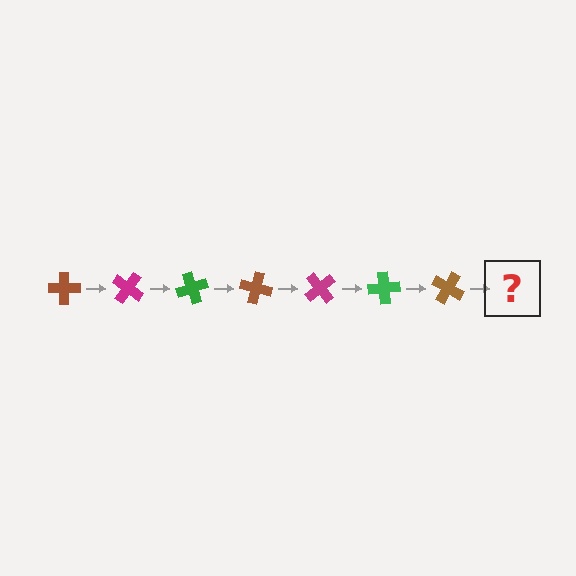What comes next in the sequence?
The next element should be a magenta cross, rotated 245 degrees from the start.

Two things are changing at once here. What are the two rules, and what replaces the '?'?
The two rules are that it rotates 35 degrees each step and the color cycles through brown, magenta, and green. The '?' should be a magenta cross, rotated 245 degrees from the start.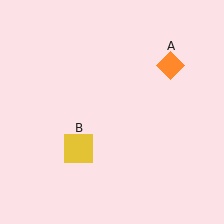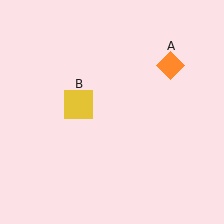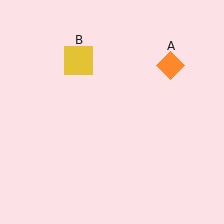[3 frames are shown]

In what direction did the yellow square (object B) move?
The yellow square (object B) moved up.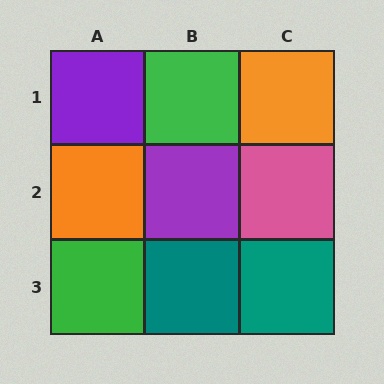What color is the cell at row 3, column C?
Teal.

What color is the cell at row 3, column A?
Green.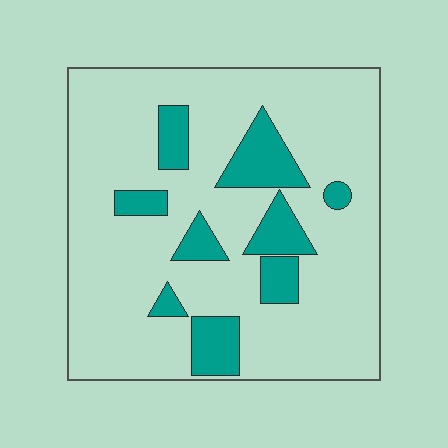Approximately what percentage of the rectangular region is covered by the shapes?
Approximately 20%.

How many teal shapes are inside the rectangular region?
9.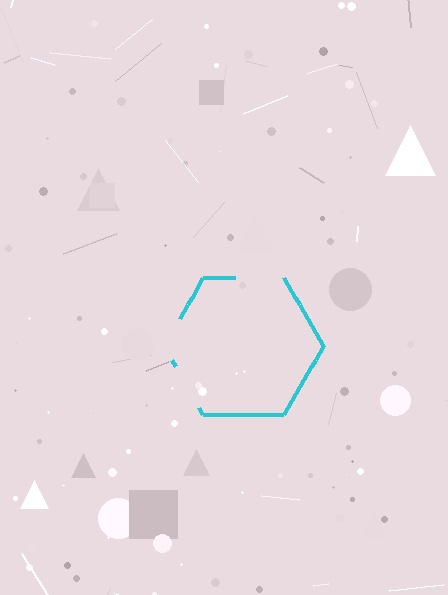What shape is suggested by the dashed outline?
The dashed outline suggests a hexagon.